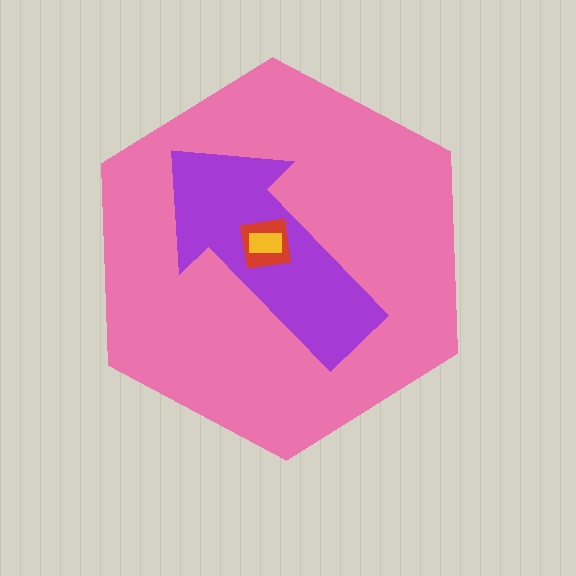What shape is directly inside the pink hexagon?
The purple arrow.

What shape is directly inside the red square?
The yellow rectangle.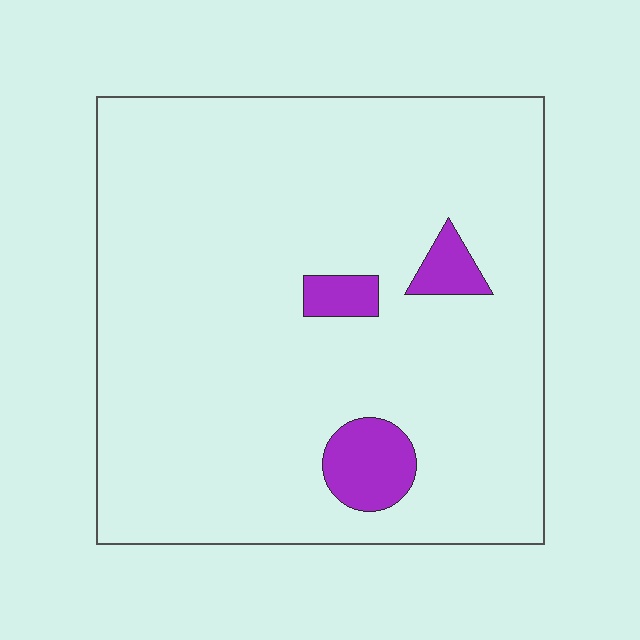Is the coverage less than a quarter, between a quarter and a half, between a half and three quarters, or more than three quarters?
Less than a quarter.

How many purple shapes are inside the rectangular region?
3.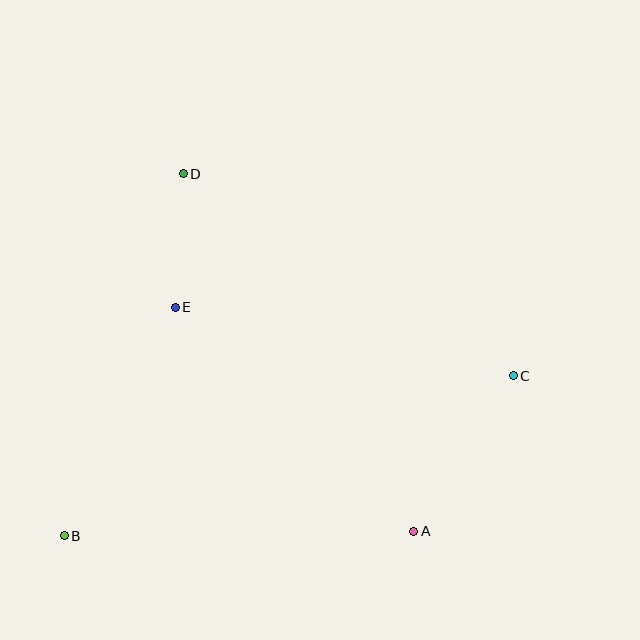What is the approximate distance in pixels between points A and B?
The distance between A and B is approximately 350 pixels.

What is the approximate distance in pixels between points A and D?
The distance between A and D is approximately 426 pixels.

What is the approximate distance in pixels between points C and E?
The distance between C and E is approximately 344 pixels.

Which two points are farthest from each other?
Points B and C are farthest from each other.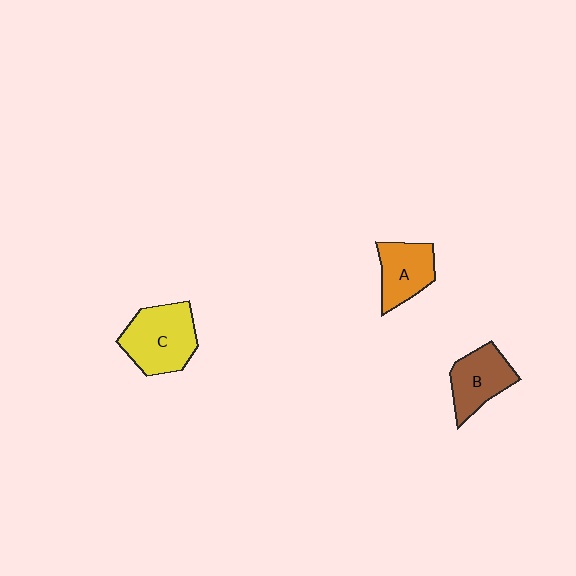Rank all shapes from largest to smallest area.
From largest to smallest: C (yellow), B (brown), A (orange).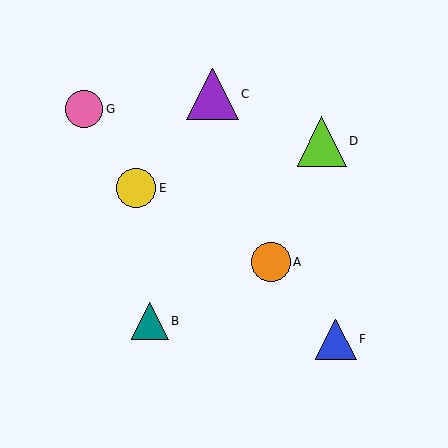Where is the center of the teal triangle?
The center of the teal triangle is at (150, 321).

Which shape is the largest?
The purple triangle (labeled C) is the largest.